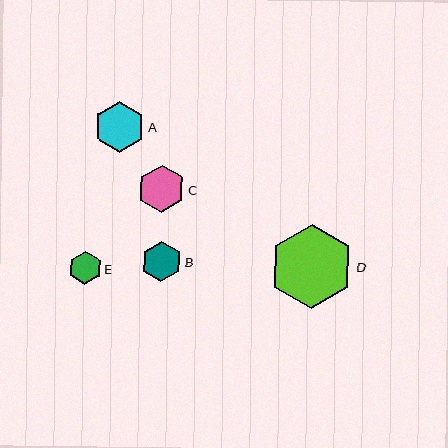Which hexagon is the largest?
Hexagon D is the largest with a size of approximately 85 pixels.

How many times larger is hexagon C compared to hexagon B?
Hexagon C is approximately 1.2 times the size of hexagon B.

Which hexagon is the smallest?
Hexagon E is the smallest with a size of approximately 33 pixels.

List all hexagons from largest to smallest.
From largest to smallest: D, A, C, B, E.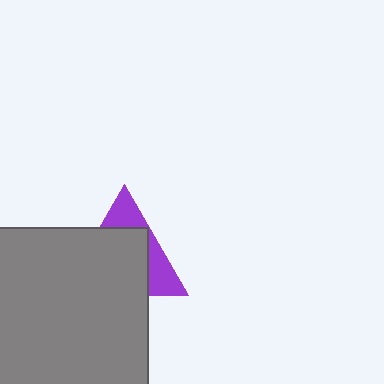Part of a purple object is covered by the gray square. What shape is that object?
It is a triangle.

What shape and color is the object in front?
The object in front is a gray square.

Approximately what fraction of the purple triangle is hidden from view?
Roughly 66% of the purple triangle is hidden behind the gray square.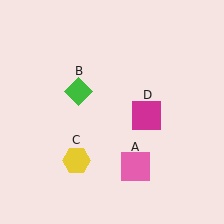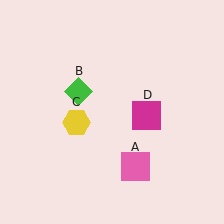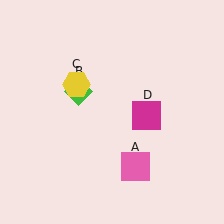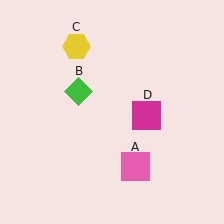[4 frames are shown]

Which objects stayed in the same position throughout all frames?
Pink square (object A) and green diamond (object B) and magenta square (object D) remained stationary.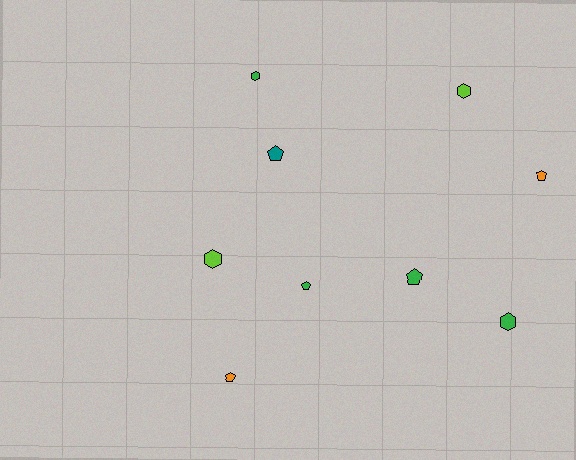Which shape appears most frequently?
Pentagon, with 5 objects.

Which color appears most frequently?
Green, with 4 objects.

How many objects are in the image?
There are 9 objects.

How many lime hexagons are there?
There are 2 lime hexagons.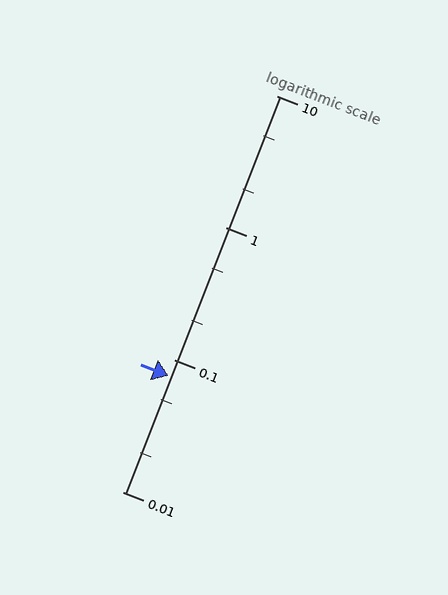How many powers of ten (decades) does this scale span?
The scale spans 3 decades, from 0.01 to 10.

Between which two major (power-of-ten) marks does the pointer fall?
The pointer is between 0.01 and 0.1.